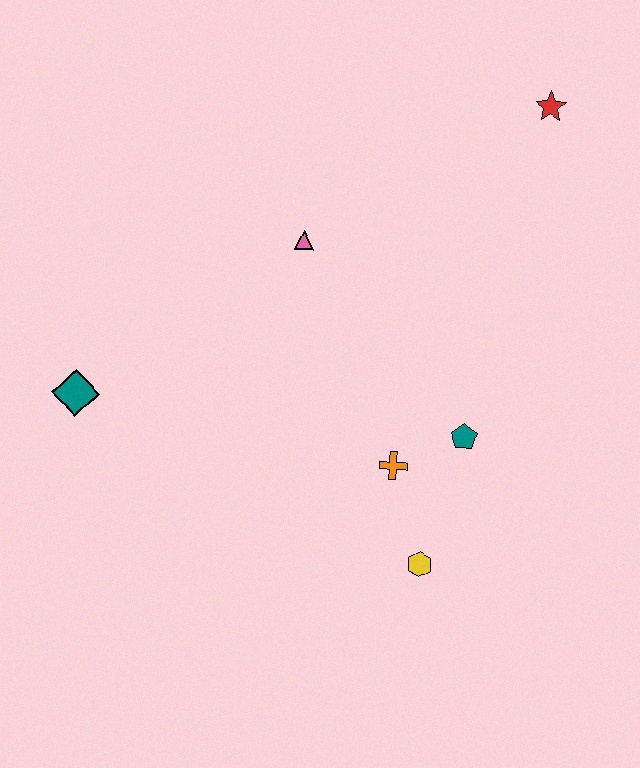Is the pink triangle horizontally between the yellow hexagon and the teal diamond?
Yes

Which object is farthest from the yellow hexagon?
The red star is farthest from the yellow hexagon.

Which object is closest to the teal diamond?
The pink triangle is closest to the teal diamond.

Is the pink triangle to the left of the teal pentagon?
Yes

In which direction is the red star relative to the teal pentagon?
The red star is above the teal pentagon.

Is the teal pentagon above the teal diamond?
No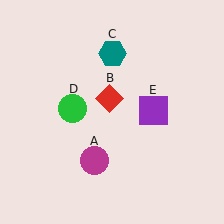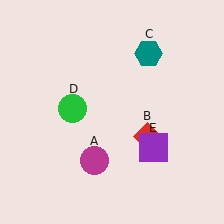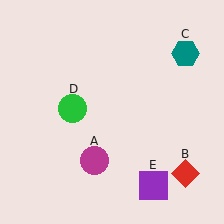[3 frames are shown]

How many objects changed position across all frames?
3 objects changed position: red diamond (object B), teal hexagon (object C), purple square (object E).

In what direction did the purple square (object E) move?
The purple square (object E) moved down.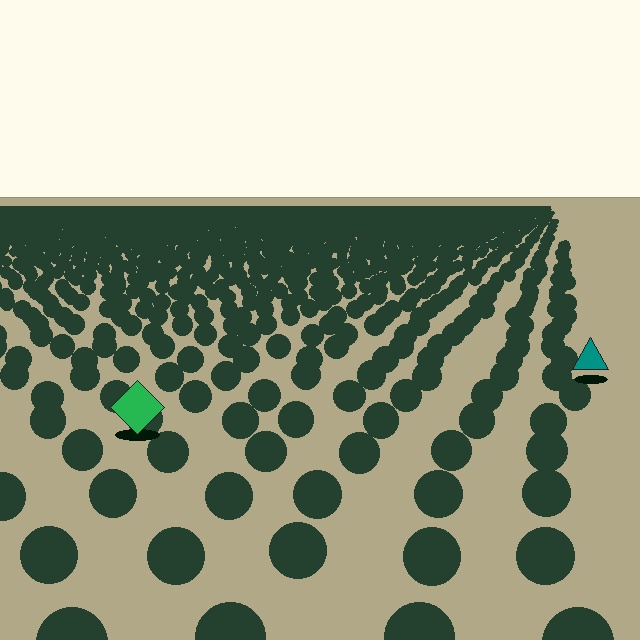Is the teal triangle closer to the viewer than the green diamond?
No. The green diamond is closer — you can tell from the texture gradient: the ground texture is coarser near it.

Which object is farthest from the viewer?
The teal triangle is farthest from the viewer. It appears smaller and the ground texture around it is denser.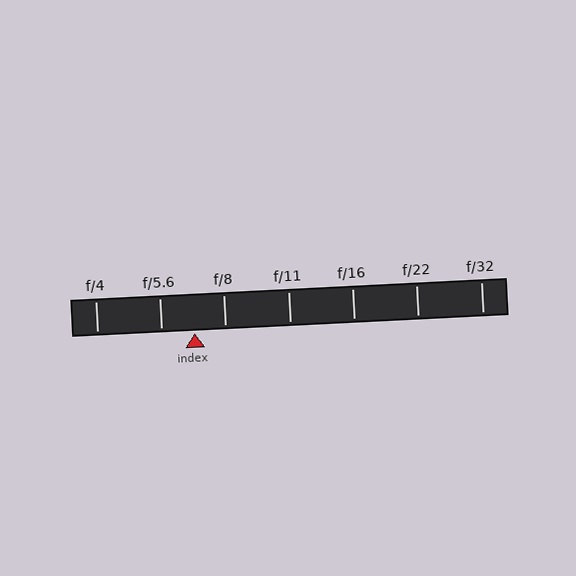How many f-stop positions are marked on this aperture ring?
There are 7 f-stop positions marked.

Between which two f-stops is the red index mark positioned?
The index mark is between f/5.6 and f/8.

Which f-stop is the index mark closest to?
The index mark is closest to f/8.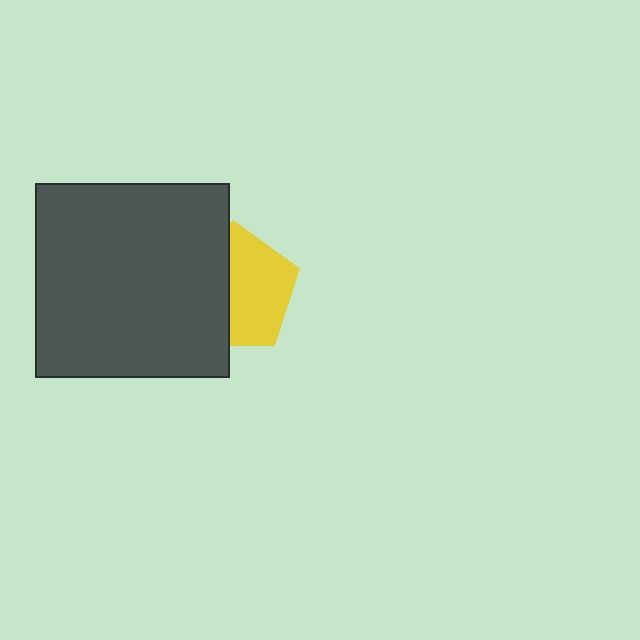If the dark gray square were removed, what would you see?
You would see the complete yellow pentagon.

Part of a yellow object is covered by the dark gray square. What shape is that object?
It is a pentagon.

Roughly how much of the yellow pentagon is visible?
About half of it is visible (roughly 54%).